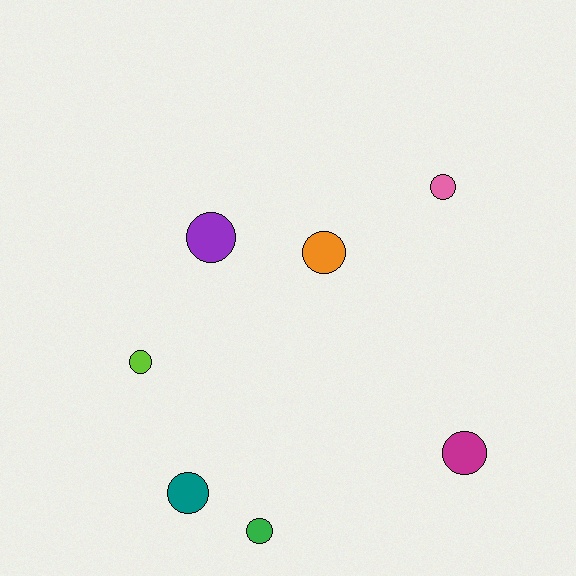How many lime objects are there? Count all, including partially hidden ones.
There is 1 lime object.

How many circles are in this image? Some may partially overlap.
There are 7 circles.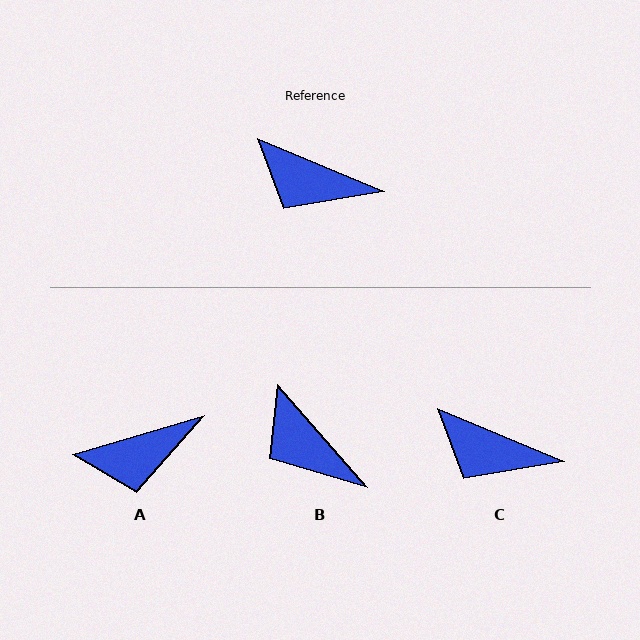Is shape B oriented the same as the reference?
No, it is off by about 27 degrees.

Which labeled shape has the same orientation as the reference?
C.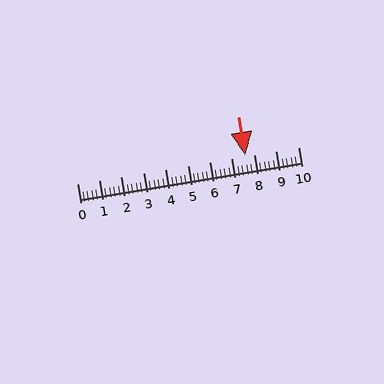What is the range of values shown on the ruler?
The ruler shows values from 0 to 10.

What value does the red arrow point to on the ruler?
The red arrow points to approximately 7.6.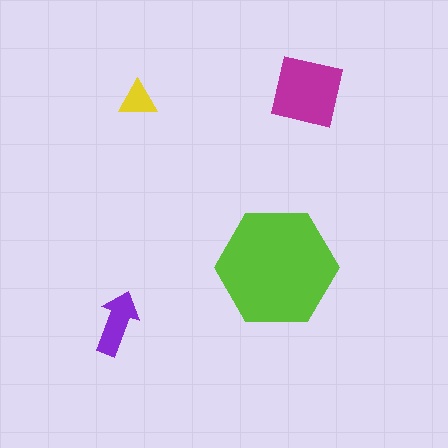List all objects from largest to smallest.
The lime hexagon, the magenta square, the purple arrow, the yellow triangle.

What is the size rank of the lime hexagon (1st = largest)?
1st.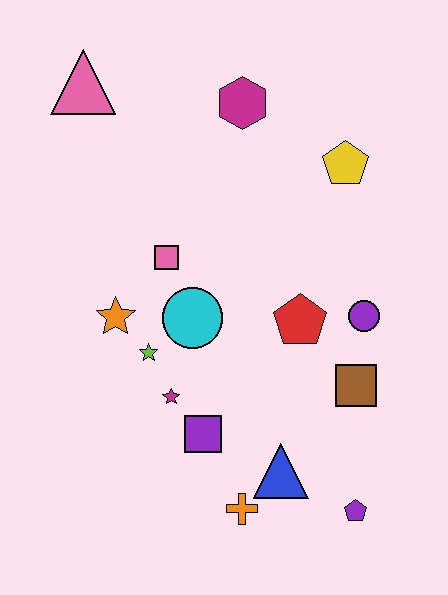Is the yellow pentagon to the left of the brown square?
Yes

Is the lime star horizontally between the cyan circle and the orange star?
Yes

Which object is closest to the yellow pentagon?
The magenta hexagon is closest to the yellow pentagon.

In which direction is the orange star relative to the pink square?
The orange star is below the pink square.